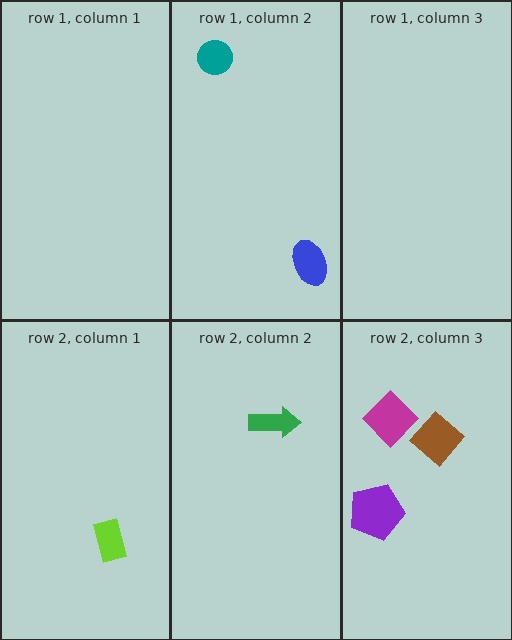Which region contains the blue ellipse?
The row 1, column 2 region.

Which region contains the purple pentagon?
The row 2, column 3 region.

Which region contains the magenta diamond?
The row 2, column 3 region.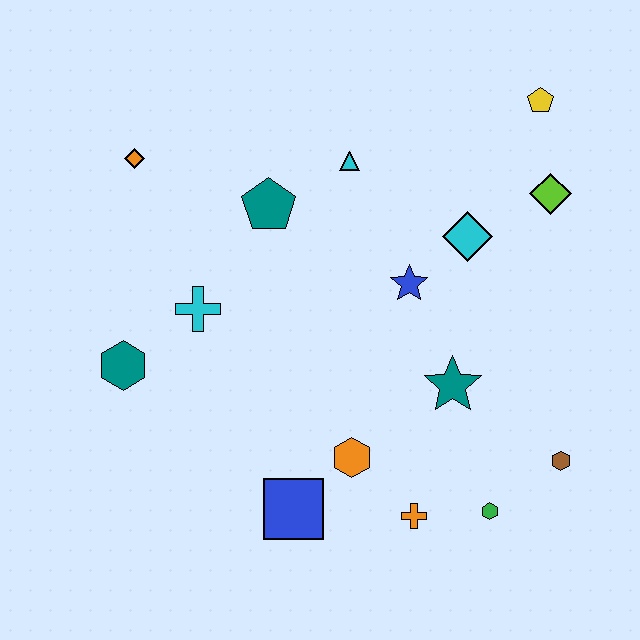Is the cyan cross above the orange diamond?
No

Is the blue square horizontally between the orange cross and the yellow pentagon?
No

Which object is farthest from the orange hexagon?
The yellow pentagon is farthest from the orange hexagon.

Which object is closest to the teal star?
The blue star is closest to the teal star.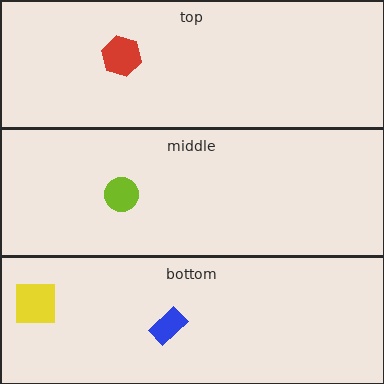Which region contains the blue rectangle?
The bottom region.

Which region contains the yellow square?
The bottom region.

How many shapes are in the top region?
1.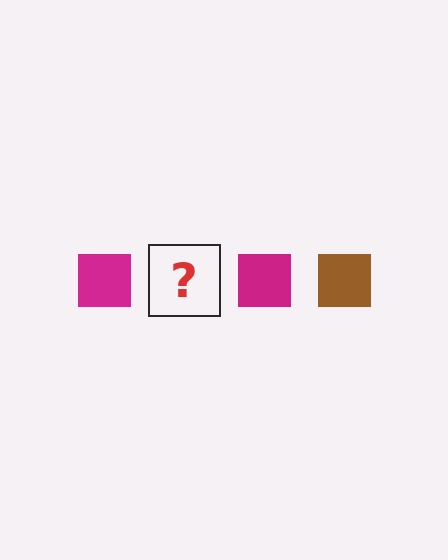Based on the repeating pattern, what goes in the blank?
The blank should be a brown square.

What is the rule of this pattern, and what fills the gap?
The rule is that the pattern cycles through magenta, brown squares. The gap should be filled with a brown square.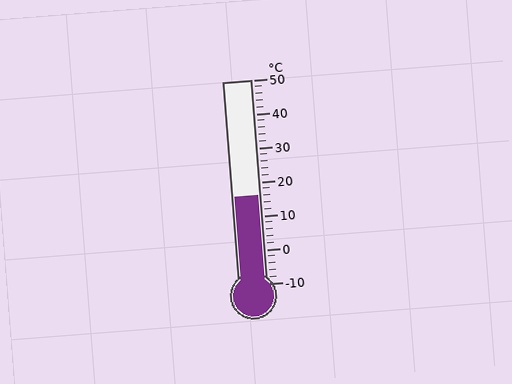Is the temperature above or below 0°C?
The temperature is above 0°C.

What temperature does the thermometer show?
The thermometer shows approximately 16°C.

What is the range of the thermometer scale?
The thermometer scale ranges from -10°C to 50°C.